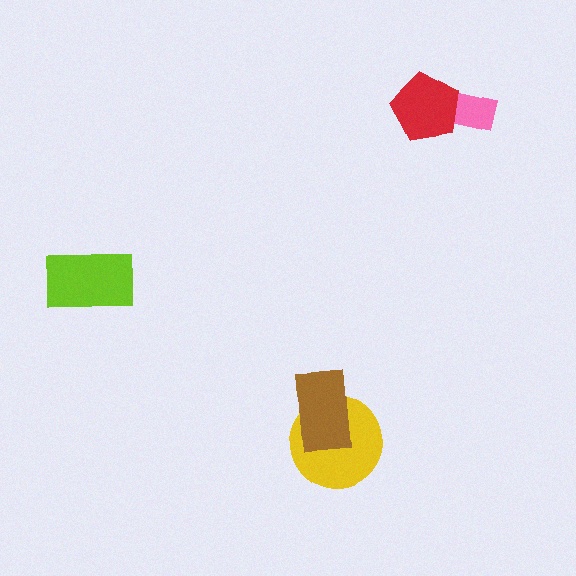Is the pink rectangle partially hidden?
Yes, it is partially covered by another shape.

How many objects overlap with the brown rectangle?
1 object overlaps with the brown rectangle.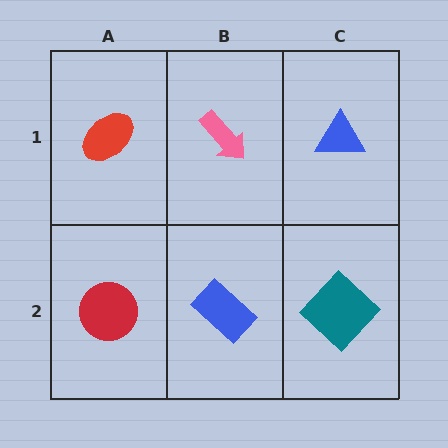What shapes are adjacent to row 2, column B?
A pink arrow (row 1, column B), a red circle (row 2, column A), a teal diamond (row 2, column C).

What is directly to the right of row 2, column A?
A blue rectangle.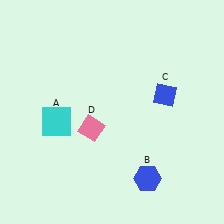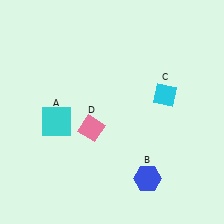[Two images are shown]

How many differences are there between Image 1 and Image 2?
There is 1 difference between the two images.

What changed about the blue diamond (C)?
In Image 1, C is blue. In Image 2, it changed to cyan.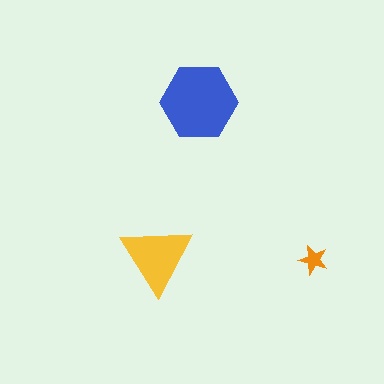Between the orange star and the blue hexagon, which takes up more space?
The blue hexagon.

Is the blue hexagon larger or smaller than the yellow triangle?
Larger.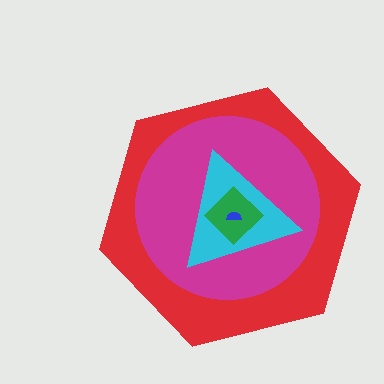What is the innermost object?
The blue semicircle.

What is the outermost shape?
The red hexagon.